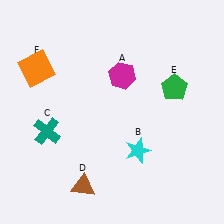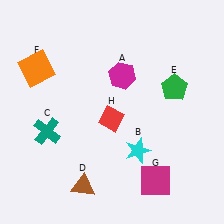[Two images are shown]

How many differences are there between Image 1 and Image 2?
There are 2 differences between the two images.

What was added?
A magenta square (G), a red diamond (H) were added in Image 2.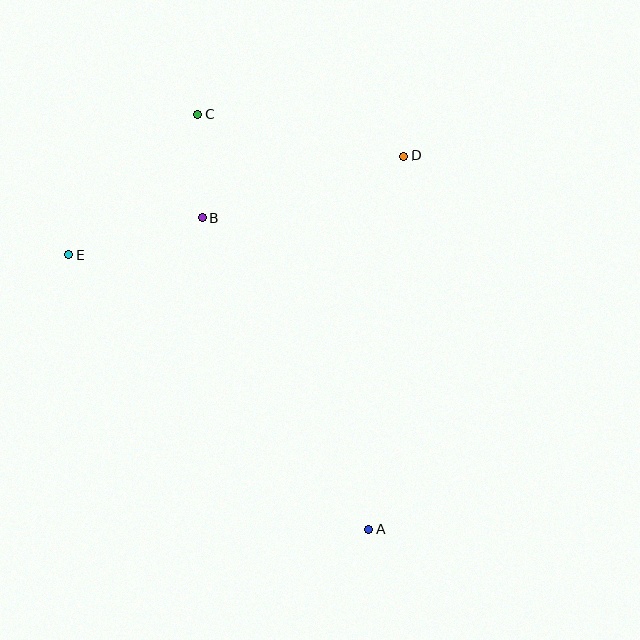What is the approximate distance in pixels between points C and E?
The distance between C and E is approximately 191 pixels.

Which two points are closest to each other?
Points B and C are closest to each other.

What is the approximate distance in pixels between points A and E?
The distance between A and E is approximately 407 pixels.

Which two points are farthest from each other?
Points A and C are farthest from each other.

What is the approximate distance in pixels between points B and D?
The distance between B and D is approximately 211 pixels.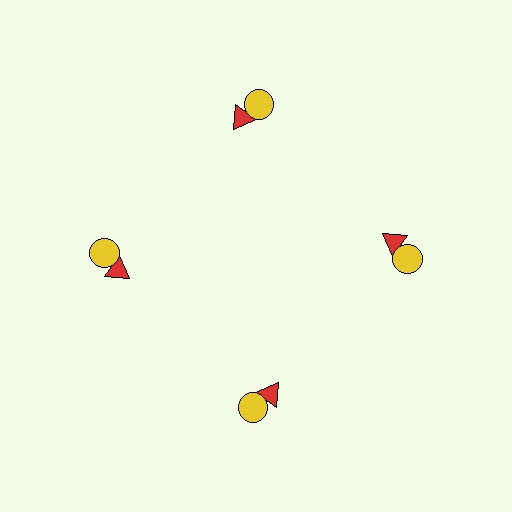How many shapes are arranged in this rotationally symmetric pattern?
There are 8 shapes, arranged in 4 groups of 2.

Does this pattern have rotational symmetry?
Yes, this pattern has 4-fold rotational symmetry. It looks the same after rotating 90 degrees around the center.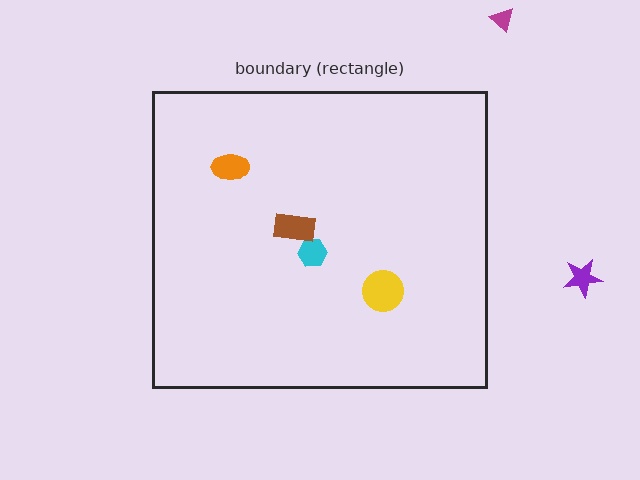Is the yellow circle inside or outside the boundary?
Inside.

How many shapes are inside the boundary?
4 inside, 2 outside.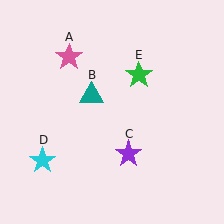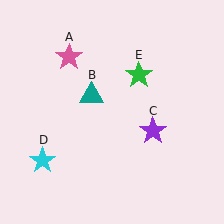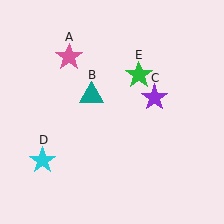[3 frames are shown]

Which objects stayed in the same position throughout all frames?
Pink star (object A) and teal triangle (object B) and cyan star (object D) and green star (object E) remained stationary.